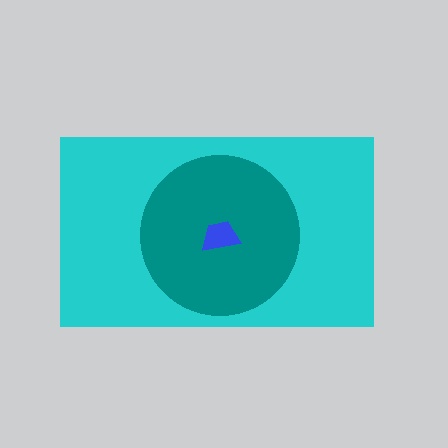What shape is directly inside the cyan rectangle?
The teal circle.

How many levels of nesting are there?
3.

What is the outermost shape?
The cyan rectangle.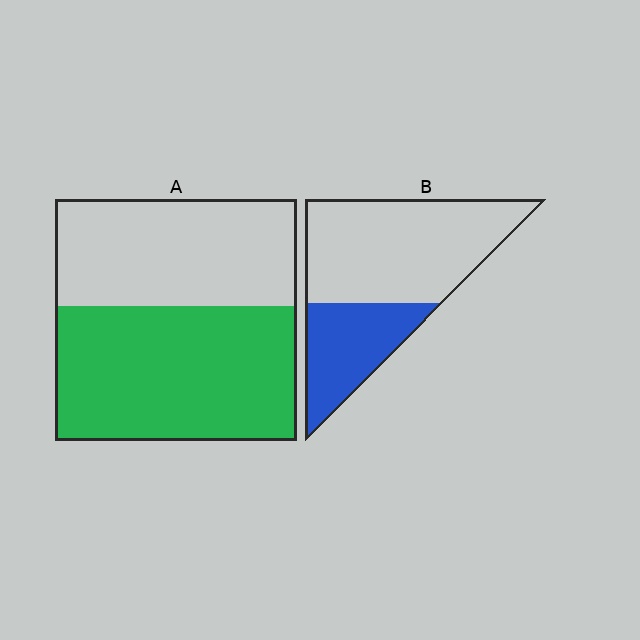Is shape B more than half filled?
No.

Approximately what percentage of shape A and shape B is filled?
A is approximately 55% and B is approximately 35%.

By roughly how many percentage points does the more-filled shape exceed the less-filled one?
By roughly 25 percentage points (A over B).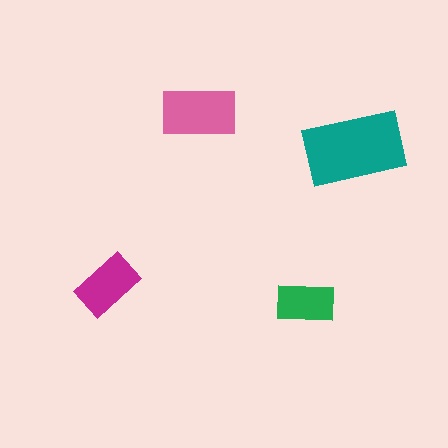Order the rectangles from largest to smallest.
the teal one, the pink one, the magenta one, the green one.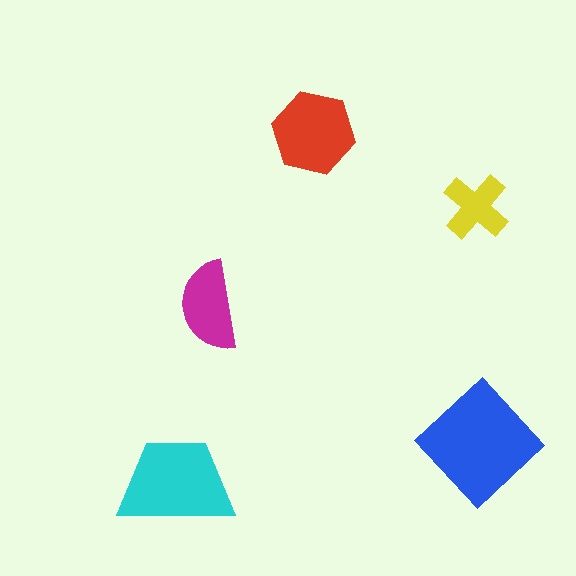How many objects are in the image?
There are 5 objects in the image.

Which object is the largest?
The blue diamond.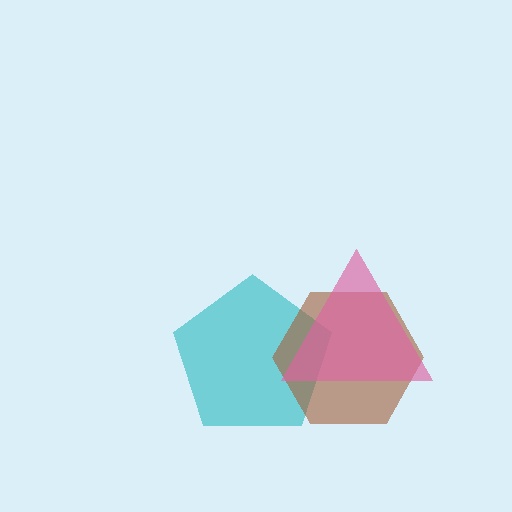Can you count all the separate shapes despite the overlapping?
Yes, there are 3 separate shapes.